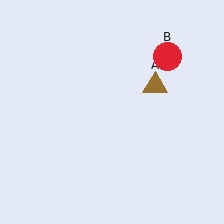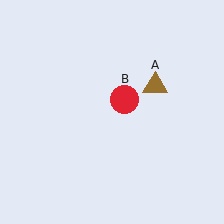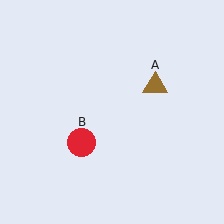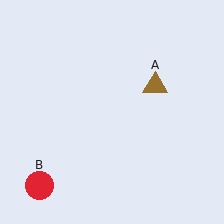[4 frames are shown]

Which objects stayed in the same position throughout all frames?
Brown triangle (object A) remained stationary.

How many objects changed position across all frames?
1 object changed position: red circle (object B).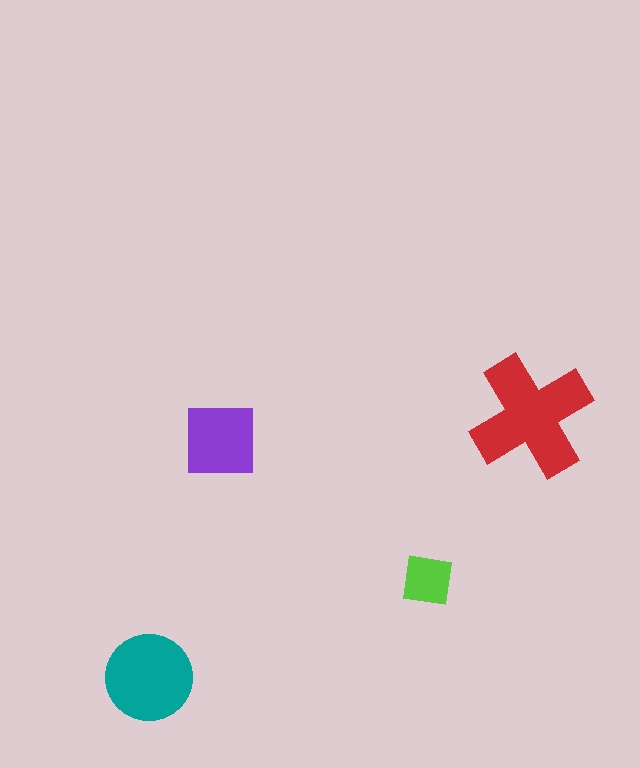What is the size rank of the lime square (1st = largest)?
4th.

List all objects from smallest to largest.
The lime square, the purple square, the teal circle, the red cross.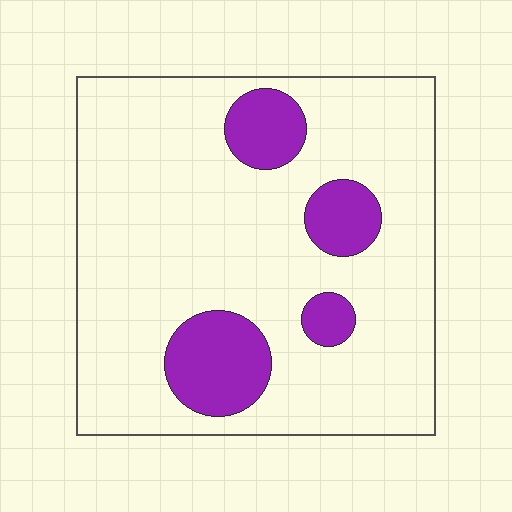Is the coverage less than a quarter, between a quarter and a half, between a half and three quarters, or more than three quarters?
Less than a quarter.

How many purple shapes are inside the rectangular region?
4.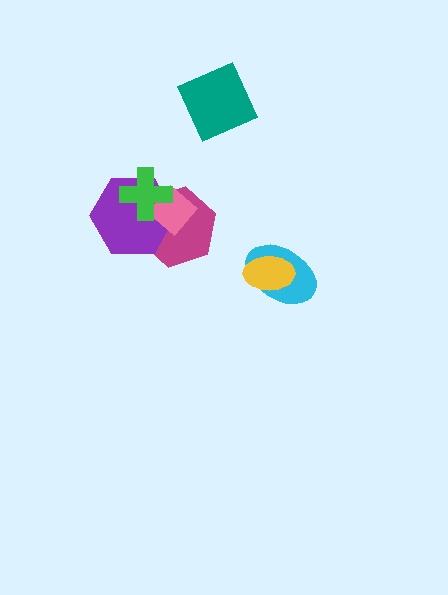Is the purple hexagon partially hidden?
Yes, it is partially covered by another shape.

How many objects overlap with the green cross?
3 objects overlap with the green cross.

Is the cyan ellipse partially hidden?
Yes, it is partially covered by another shape.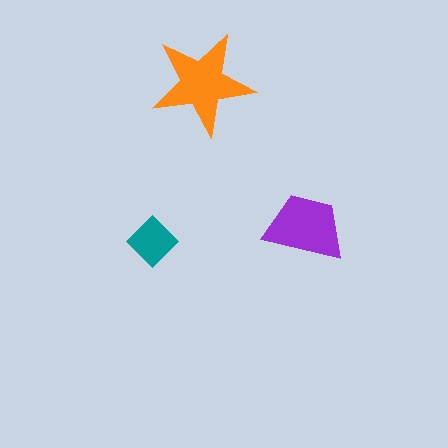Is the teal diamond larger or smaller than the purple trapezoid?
Smaller.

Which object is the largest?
The orange star.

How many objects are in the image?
There are 3 objects in the image.